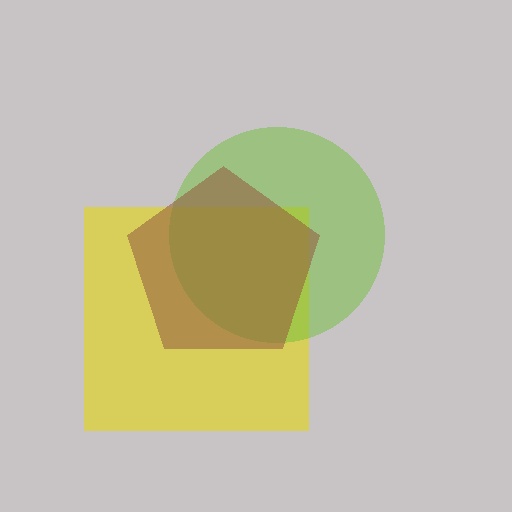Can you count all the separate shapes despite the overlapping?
Yes, there are 3 separate shapes.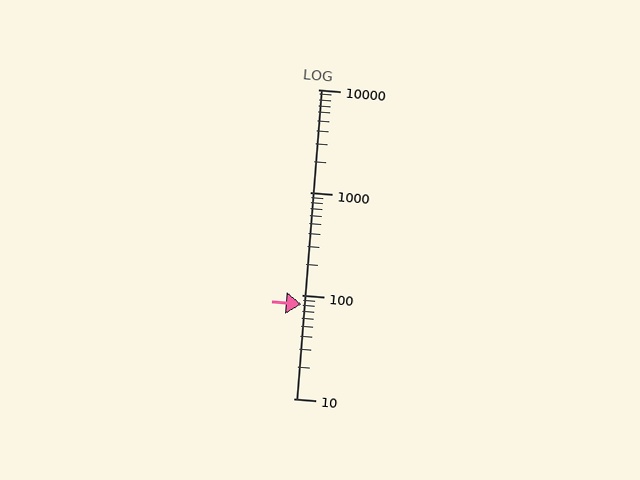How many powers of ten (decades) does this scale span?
The scale spans 3 decades, from 10 to 10000.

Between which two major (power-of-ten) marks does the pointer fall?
The pointer is between 10 and 100.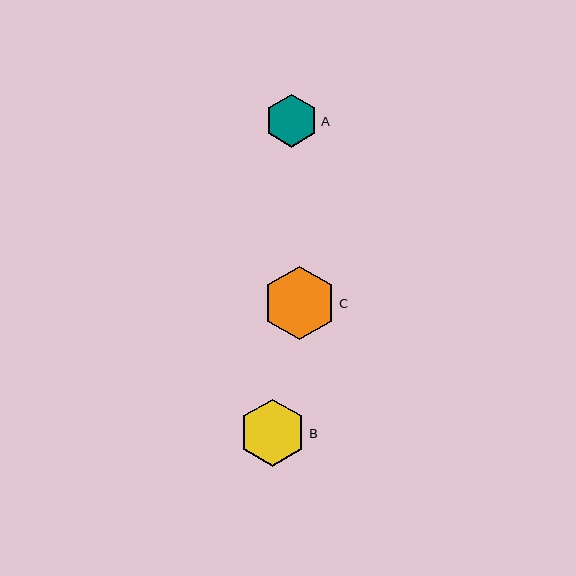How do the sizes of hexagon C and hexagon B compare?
Hexagon C and hexagon B are approximately the same size.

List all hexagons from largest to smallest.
From largest to smallest: C, B, A.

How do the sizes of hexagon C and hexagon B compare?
Hexagon C and hexagon B are approximately the same size.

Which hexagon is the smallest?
Hexagon A is the smallest with a size of approximately 53 pixels.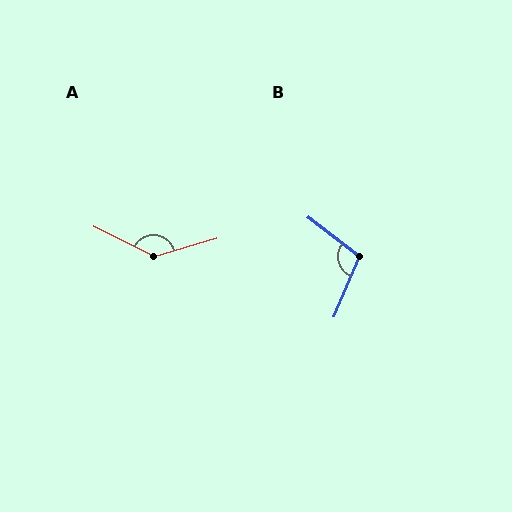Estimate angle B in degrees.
Approximately 104 degrees.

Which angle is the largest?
A, at approximately 137 degrees.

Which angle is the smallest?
B, at approximately 104 degrees.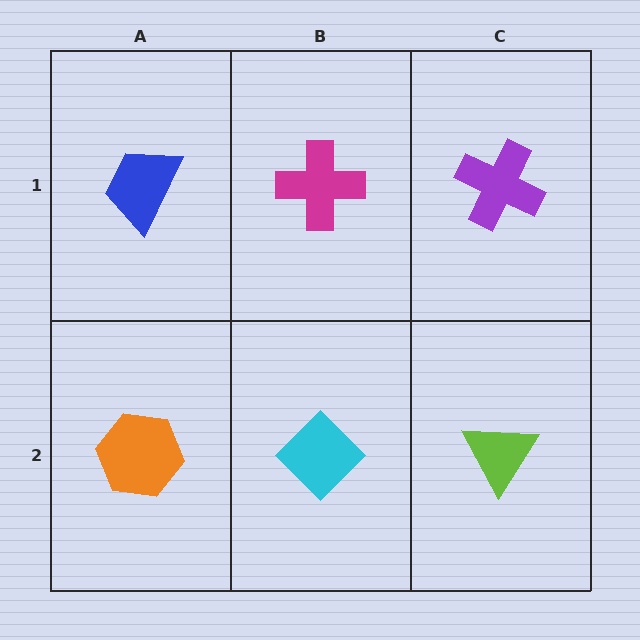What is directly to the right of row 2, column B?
A lime triangle.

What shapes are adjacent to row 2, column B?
A magenta cross (row 1, column B), an orange hexagon (row 2, column A), a lime triangle (row 2, column C).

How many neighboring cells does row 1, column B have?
3.